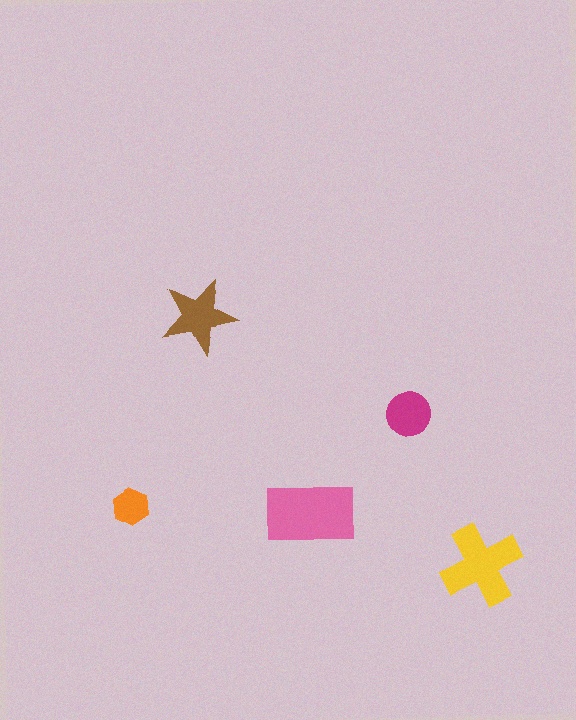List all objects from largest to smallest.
The pink rectangle, the yellow cross, the brown star, the magenta circle, the orange hexagon.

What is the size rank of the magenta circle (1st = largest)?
4th.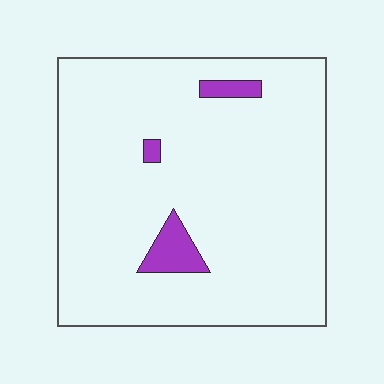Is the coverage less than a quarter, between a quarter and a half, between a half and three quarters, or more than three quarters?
Less than a quarter.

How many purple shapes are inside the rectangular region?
3.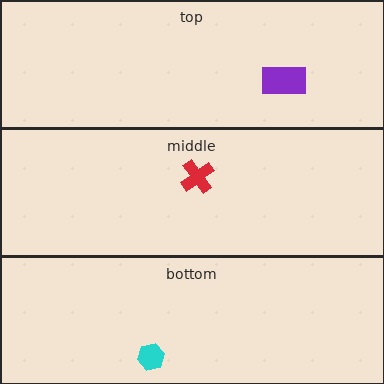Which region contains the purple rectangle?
The top region.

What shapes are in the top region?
The purple rectangle.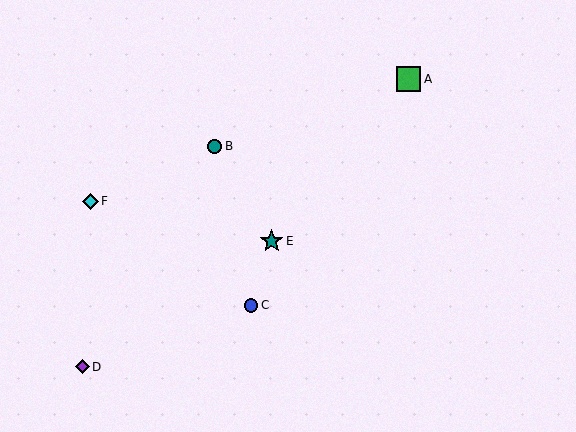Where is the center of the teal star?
The center of the teal star is at (272, 241).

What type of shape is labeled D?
Shape D is a purple diamond.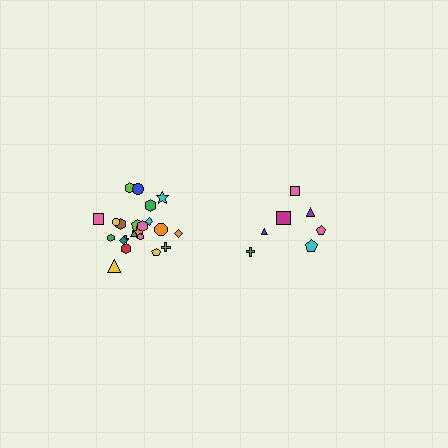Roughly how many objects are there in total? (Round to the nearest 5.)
Roughly 30 objects in total.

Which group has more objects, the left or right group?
The left group.